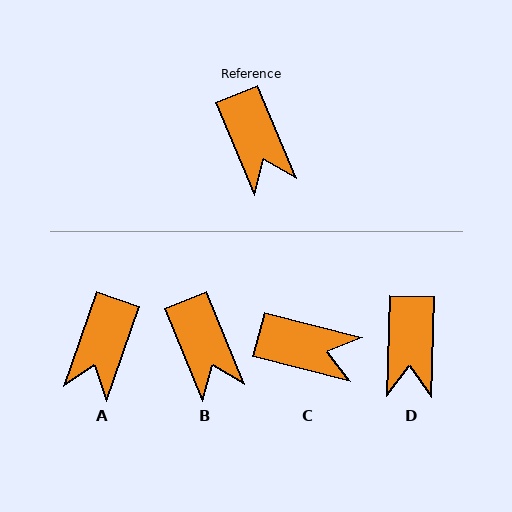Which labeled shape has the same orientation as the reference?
B.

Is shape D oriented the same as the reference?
No, it is off by about 24 degrees.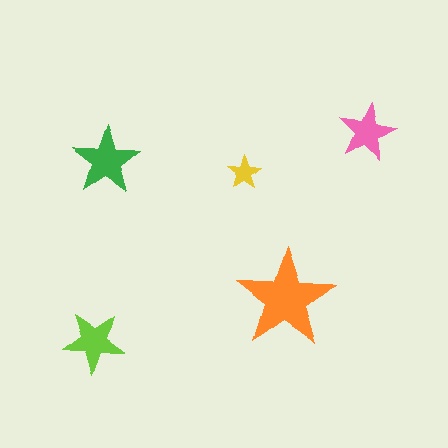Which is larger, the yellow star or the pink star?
The pink one.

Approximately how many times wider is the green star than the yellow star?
About 2 times wider.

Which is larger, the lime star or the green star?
The green one.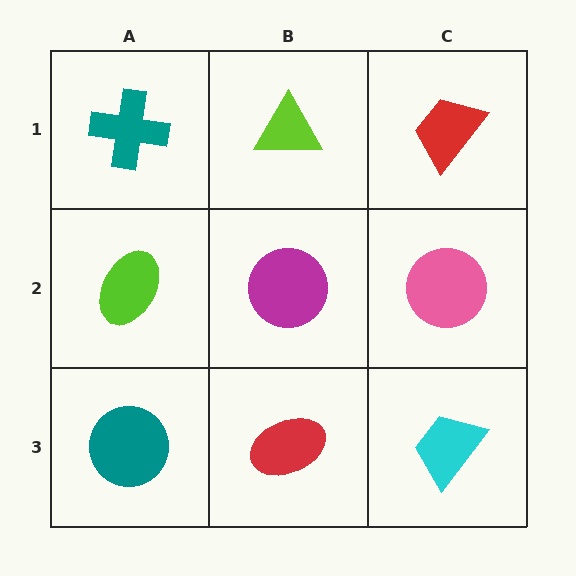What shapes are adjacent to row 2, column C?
A red trapezoid (row 1, column C), a cyan trapezoid (row 3, column C), a magenta circle (row 2, column B).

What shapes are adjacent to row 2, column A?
A teal cross (row 1, column A), a teal circle (row 3, column A), a magenta circle (row 2, column B).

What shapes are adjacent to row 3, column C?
A pink circle (row 2, column C), a red ellipse (row 3, column B).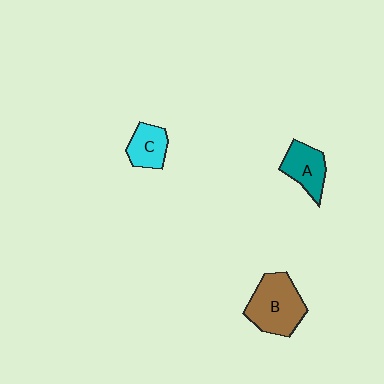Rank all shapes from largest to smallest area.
From largest to smallest: B (brown), A (teal), C (cyan).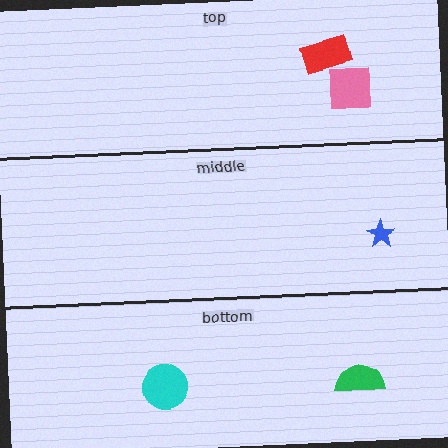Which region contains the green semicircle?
The bottom region.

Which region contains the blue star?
The middle region.